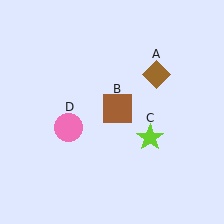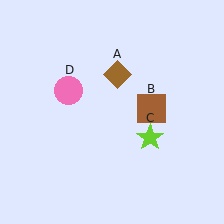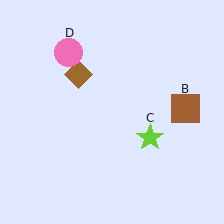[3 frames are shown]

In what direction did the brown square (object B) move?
The brown square (object B) moved right.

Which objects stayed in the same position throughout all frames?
Lime star (object C) remained stationary.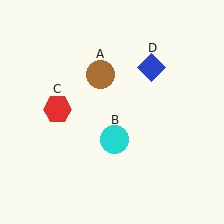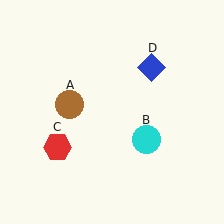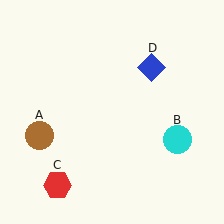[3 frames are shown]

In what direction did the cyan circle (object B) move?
The cyan circle (object B) moved right.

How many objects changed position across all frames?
3 objects changed position: brown circle (object A), cyan circle (object B), red hexagon (object C).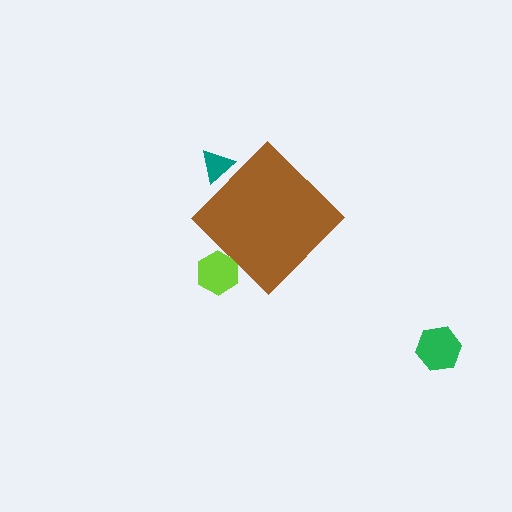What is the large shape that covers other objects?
A brown diamond.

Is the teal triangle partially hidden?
Yes, the teal triangle is partially hidden behind the brown diamond.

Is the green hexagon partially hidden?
No, the green hexagon is fully visible.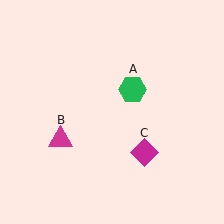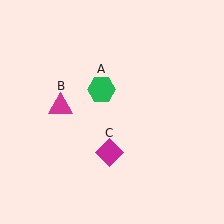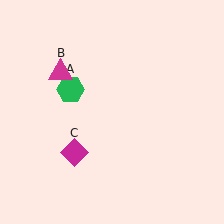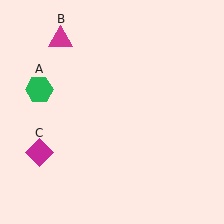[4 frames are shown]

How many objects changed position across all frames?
3 objects changed position: green hexagon (object A), magenta triangle (object B), magenta diamond (object C).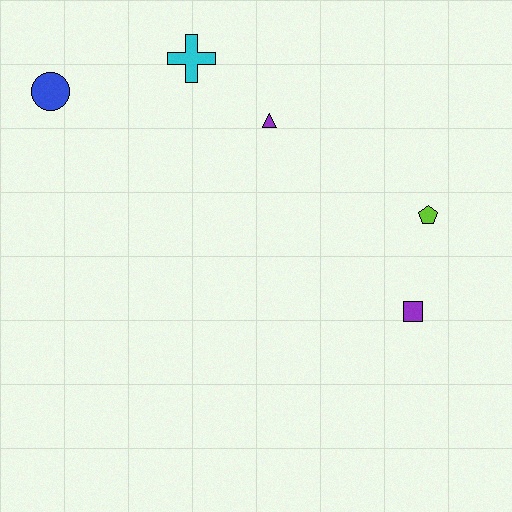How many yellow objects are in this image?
There are no yellow objects.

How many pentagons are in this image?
There is 1 pentagon.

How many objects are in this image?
There are 5 objects.